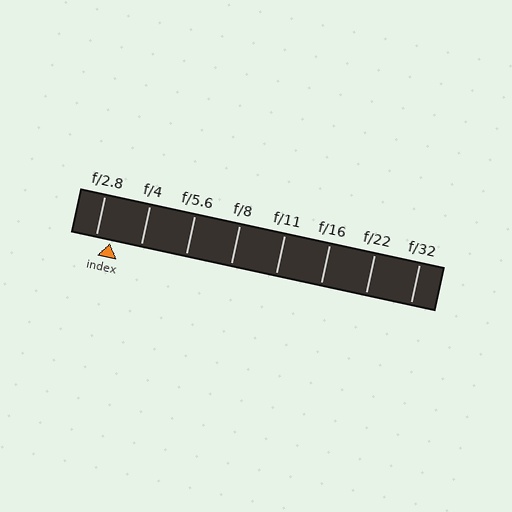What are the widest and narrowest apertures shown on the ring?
The widest aperture shown is f/2.8 and the narrowest is f/32.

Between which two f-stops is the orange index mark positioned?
The index mark is between f/2.8 and f/4.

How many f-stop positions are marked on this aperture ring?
There are 8 f-stop positions marked.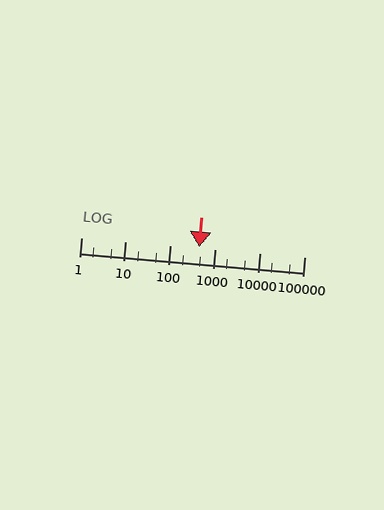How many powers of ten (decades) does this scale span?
The scale spans 5 decades, from 1 to 100000.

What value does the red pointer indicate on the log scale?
The pointer indicates approximately 440.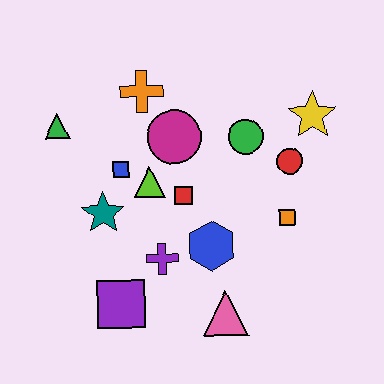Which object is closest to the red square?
The lime triangle is closest to the red square.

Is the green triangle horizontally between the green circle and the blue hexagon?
No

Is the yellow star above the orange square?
Yes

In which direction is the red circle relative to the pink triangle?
The red circle is above the pink triangle.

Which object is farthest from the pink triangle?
The green triangle is farthest from the pink triangle.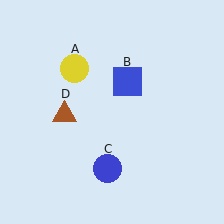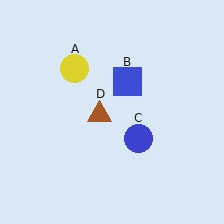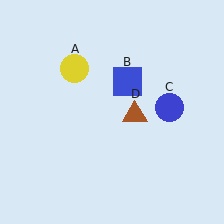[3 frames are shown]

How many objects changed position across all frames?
2 objects changed position: blue circle (object C), brown triangle (object D).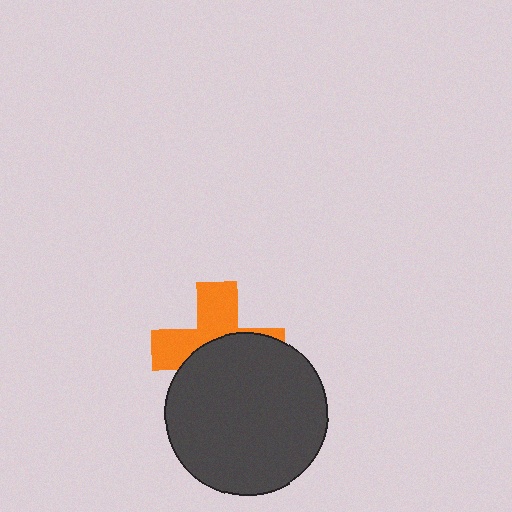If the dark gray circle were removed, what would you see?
You would see the complete orange cross.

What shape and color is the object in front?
The object in front is a dark gray circle.